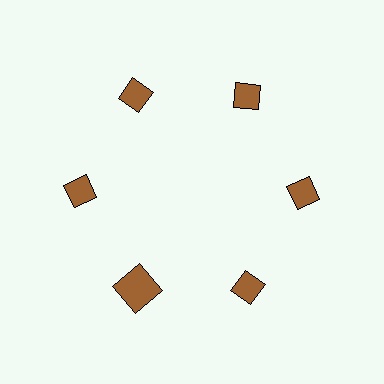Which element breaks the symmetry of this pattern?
The brown square at roughly the 7 o'clock position breaks the symmetry. All other shapes are brown diamonds.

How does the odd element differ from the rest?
It has a different shape: square instead of diamond.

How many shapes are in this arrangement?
There are 6 shapes arranged in a ring pattern.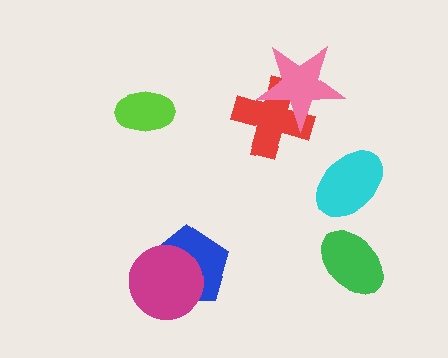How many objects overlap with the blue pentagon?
1 object overlaps with the blue pentagon.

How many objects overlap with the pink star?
1 object overlaps with the pink star.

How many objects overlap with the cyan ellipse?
0 objects overlap with the cyan ellipse.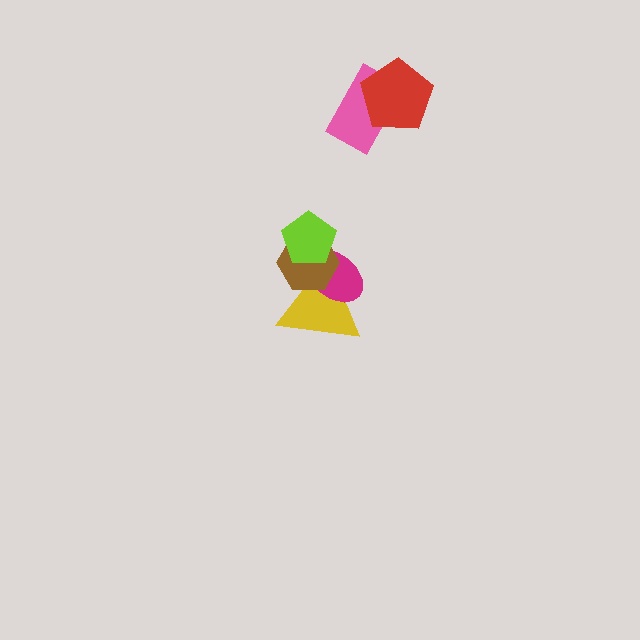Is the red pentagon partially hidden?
No, no other shape covers it.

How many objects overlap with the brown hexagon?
3 objects overlap with the brown hexagon.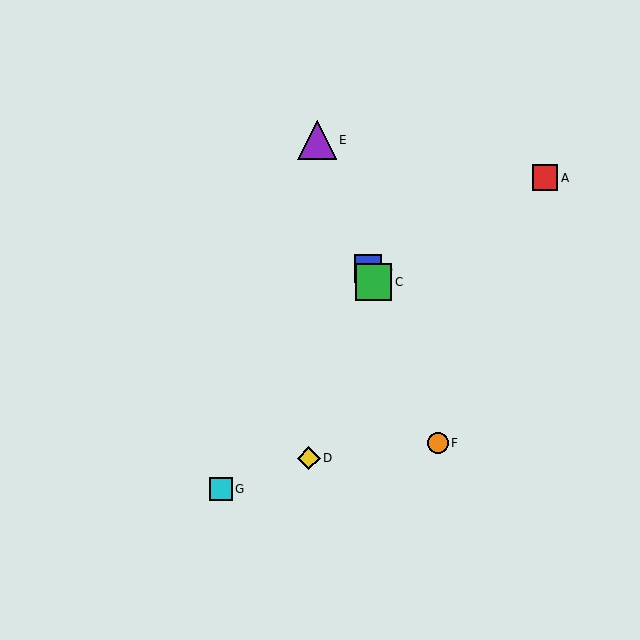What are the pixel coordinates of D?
Object D is at (309, 458).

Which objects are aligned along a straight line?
Objects B, C, E, F are aligned along a straight line.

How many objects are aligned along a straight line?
4 objects (B, C, E, F) are aligned along a straight line.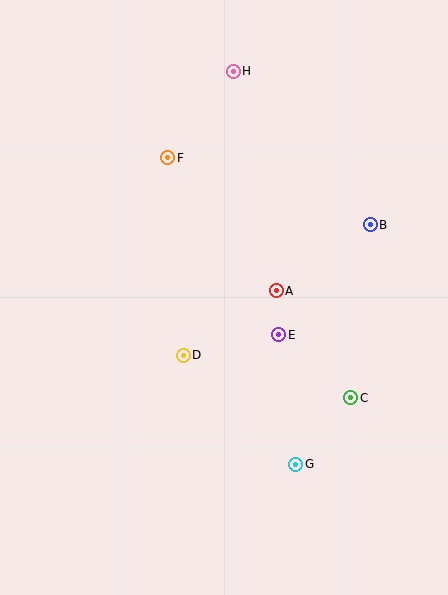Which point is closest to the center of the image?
Point A at (276, 291) is closest to the center.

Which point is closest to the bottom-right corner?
Point G is closest to the bottom-right corner.